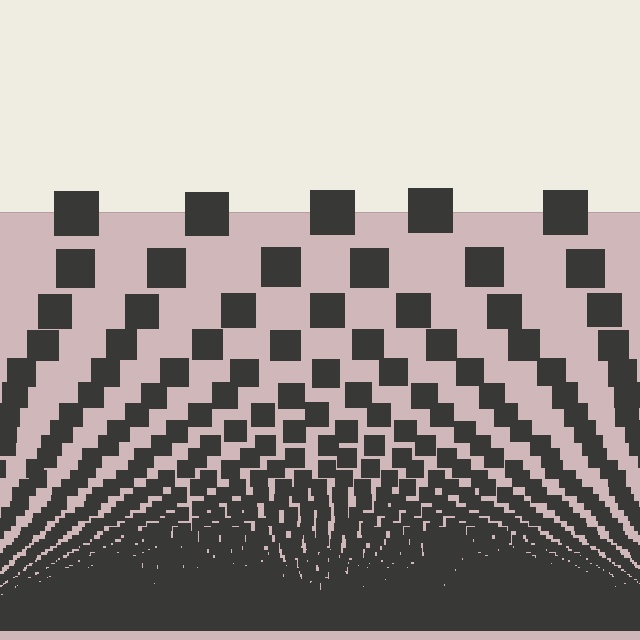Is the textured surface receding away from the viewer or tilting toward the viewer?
The surface appears to tilt toward the viewer. Texture elements get larger and sparser toward the top.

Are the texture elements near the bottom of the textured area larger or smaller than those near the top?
Smaller. The gradient is inverted — elements near the bottom are smaller and denser.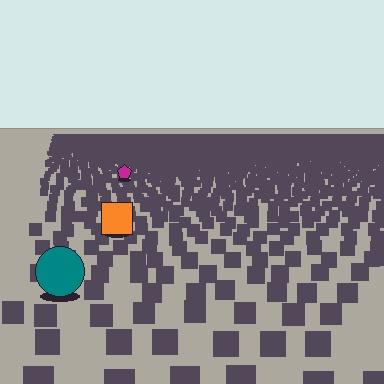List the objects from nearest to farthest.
From nearest to farthest: the teal circle, the orange square, the magenta pentagon.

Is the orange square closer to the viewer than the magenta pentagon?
Yes. The orange square is closer — you can tell from the texture gradient: the ground texture is coarser near it.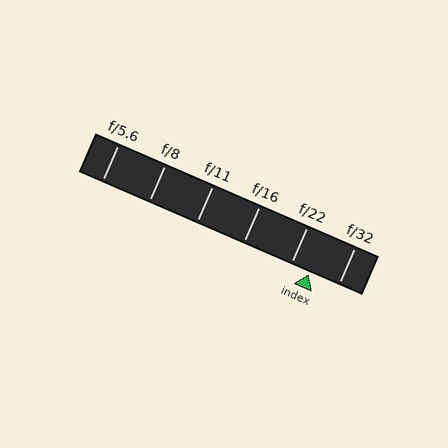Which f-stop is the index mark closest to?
The index mark is closest to f/22.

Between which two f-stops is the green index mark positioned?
The index mark is between f/22 and f/32.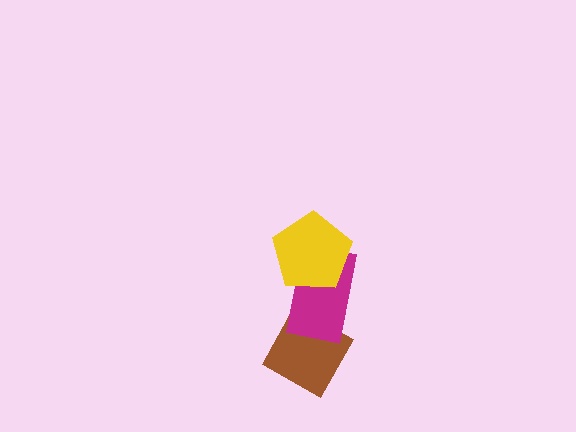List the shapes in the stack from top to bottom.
From top to bottom: the yellow pentagon, the magenta rectangle, the brown diamond.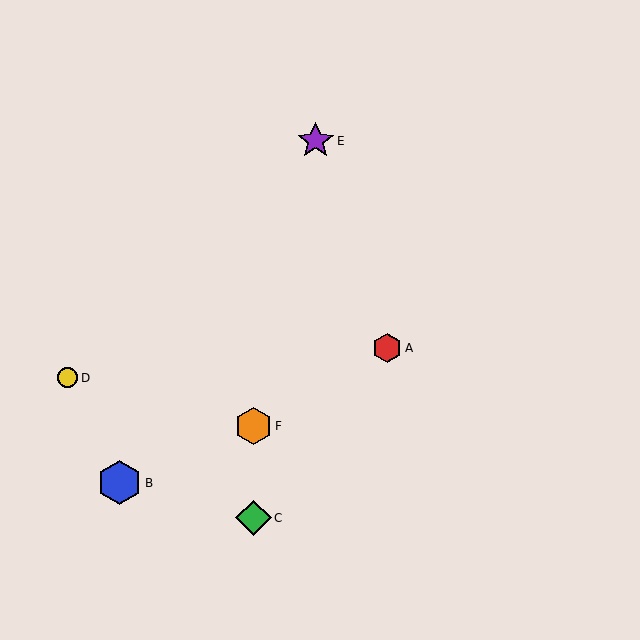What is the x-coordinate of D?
Object D is at x≈67.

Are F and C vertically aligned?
Yes, both are at x≈254.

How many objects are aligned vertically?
2 objects (C, F) are aligned vertically.